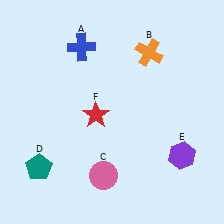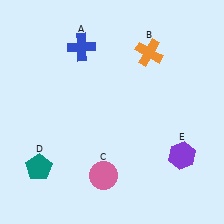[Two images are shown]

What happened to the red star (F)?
The red star (F) was removed in Image 2. It was in the bottom-left area of Image 1.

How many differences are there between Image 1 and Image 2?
There is 1 difference between the two images.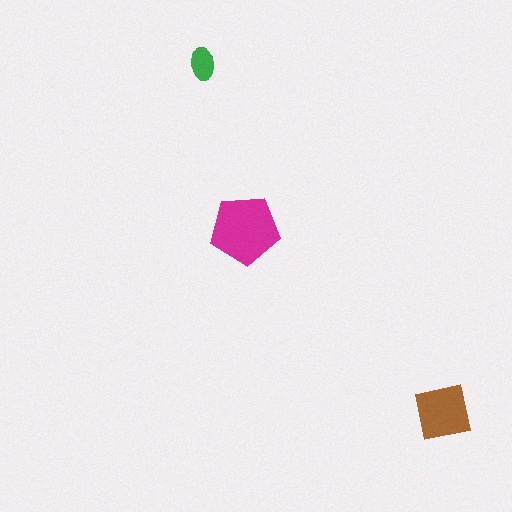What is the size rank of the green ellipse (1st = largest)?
3rd.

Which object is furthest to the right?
The brown square is rightmost.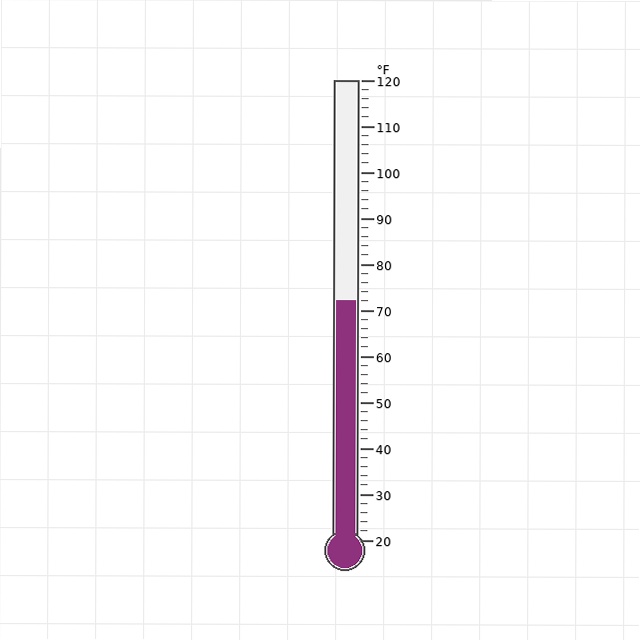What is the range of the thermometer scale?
The thermometer scale ranges from 20°F to 120°F.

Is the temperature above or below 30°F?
The temperature is above 30°F.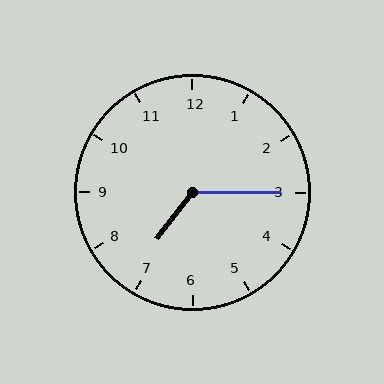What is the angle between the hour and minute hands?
Approximately 128 degrees.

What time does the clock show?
7:15.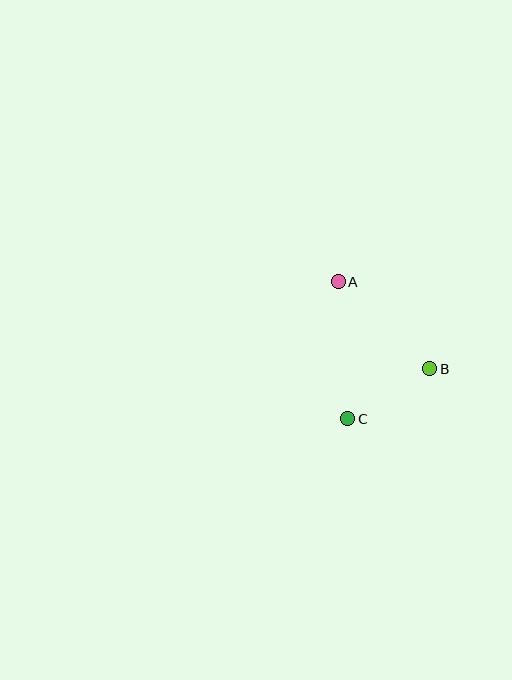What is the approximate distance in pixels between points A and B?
The distance between A and B is approximately 126 pixels.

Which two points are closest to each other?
Points B and C are closest to each other.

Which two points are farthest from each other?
Points A and C are farthest from each other.